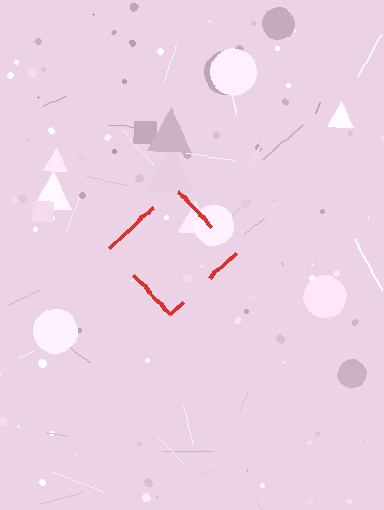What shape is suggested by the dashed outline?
The dashed outline suggests a diamond.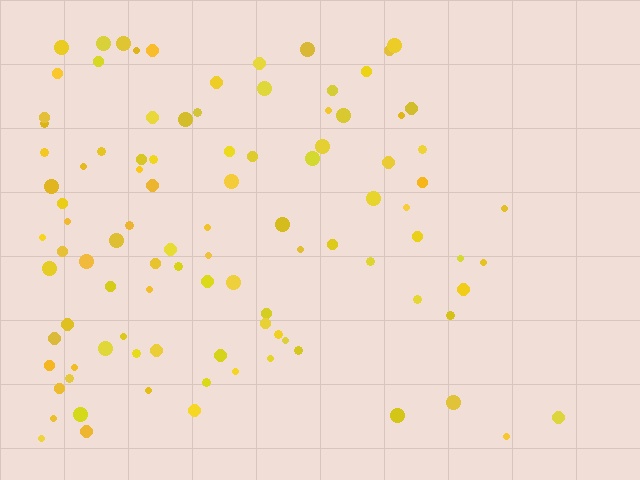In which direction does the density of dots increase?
From right to left, with the left side densest.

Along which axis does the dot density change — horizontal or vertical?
Horizontal.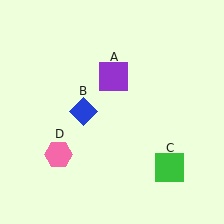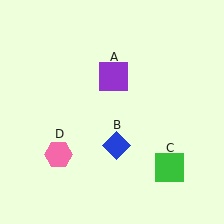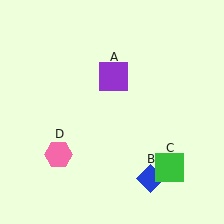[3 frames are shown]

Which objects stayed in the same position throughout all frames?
Purple square (object A) and green square (object C) and pink hexagon (object D) remained stationary.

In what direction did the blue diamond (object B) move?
The blue diamond (object B) moved down and to the right.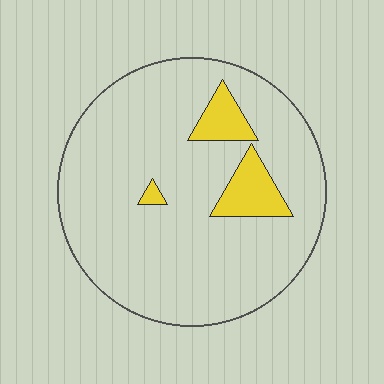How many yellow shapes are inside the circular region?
3.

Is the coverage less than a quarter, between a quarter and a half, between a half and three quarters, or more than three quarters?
Less than a quarter.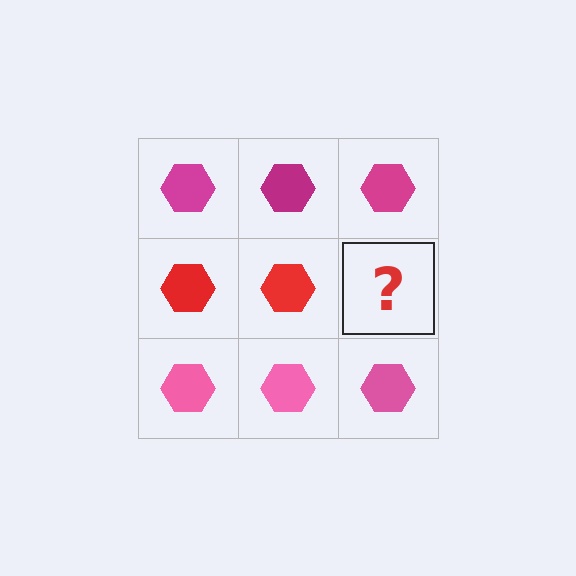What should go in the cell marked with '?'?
The missing cell should contain a red hexagon.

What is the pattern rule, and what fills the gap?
The rule is that each row has a consistent color. The gap should be filled with a red hexagon.